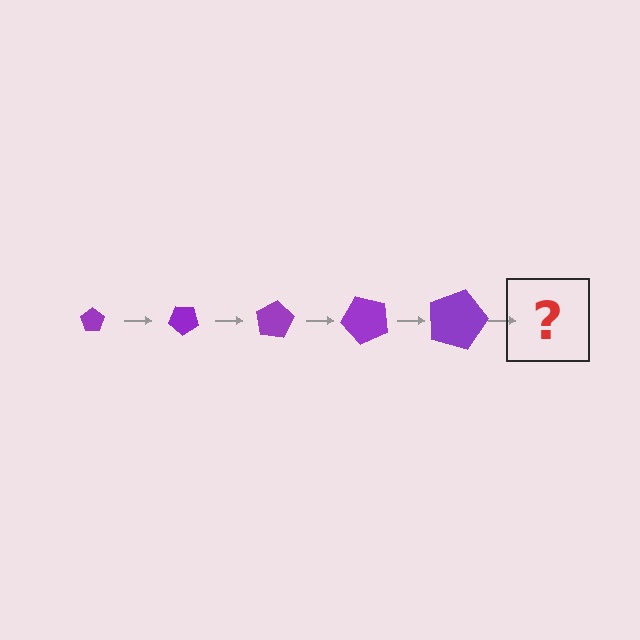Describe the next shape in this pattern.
It should be a pentagon, larger than the previous one and rotated 200 degrees from the start.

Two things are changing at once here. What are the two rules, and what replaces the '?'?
The two rules are that the pentagon grows larger each step and it rotates 40 degrees each step. The '?' should be a pentagon, larger than the previous one and rotated 200 degrees from the start.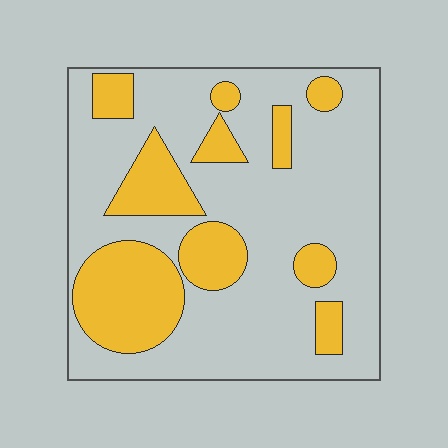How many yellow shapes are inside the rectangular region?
10.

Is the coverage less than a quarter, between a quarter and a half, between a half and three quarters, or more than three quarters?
Between a quarter and a half.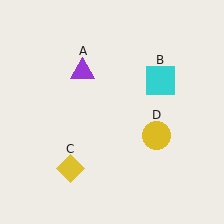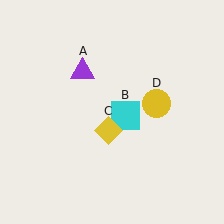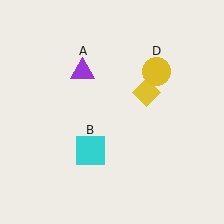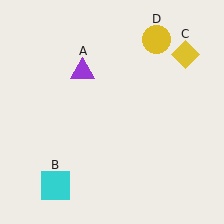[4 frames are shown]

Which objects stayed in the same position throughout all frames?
Purple triangle (object A) remained stationary.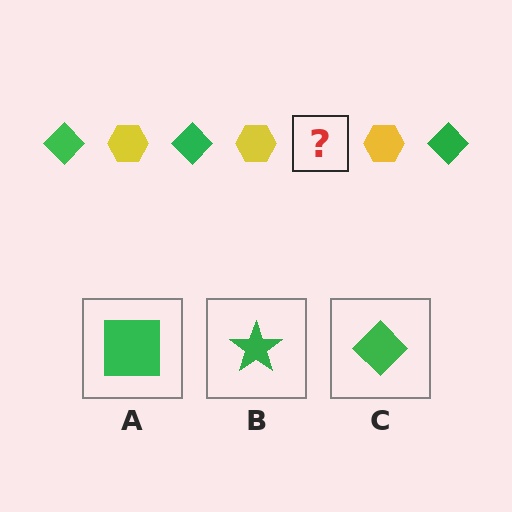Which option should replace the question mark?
Option C.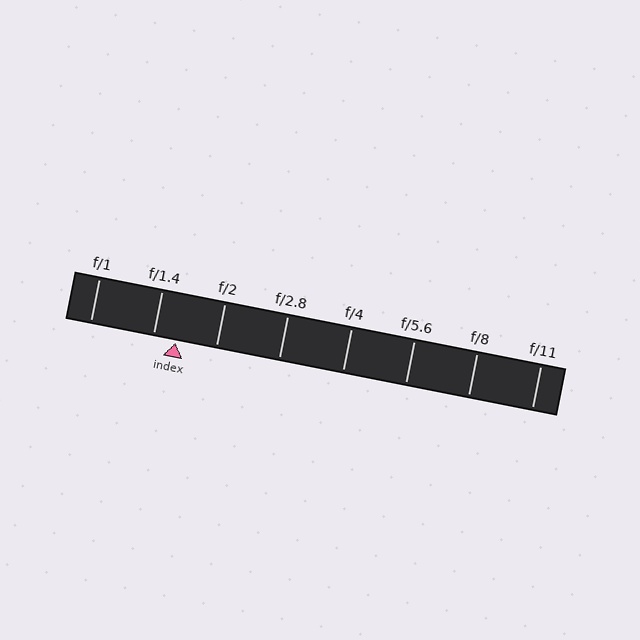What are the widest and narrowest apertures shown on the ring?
The widest aperture shown is f/1 and the narrowest is f/11.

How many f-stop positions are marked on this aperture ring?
There are 8 f-stop positions marked.